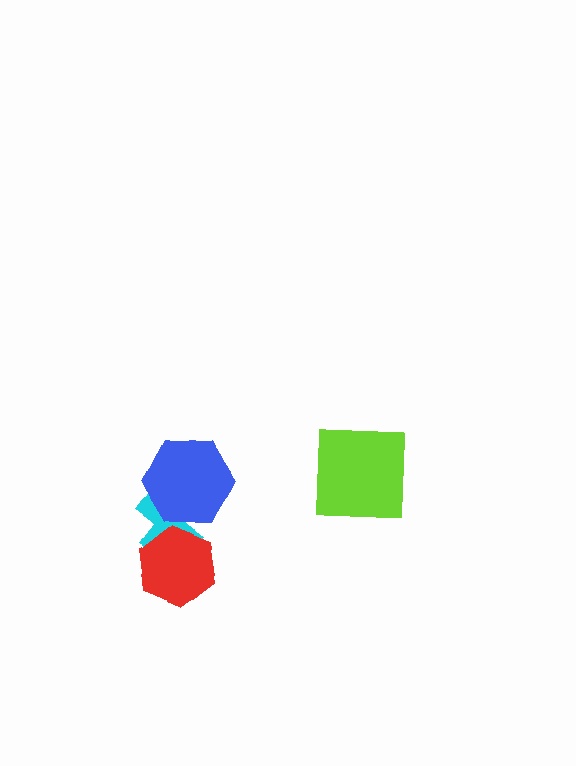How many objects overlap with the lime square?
0 objects overlap with the lime square.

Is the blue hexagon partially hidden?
No, no other shape covers it.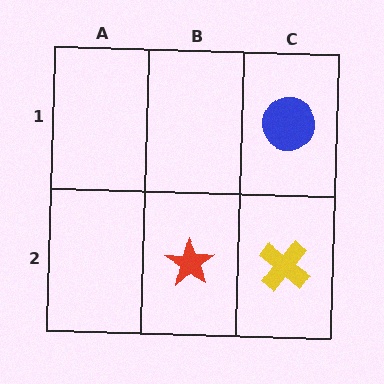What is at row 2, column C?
A yellow cross.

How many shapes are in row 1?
1 shape.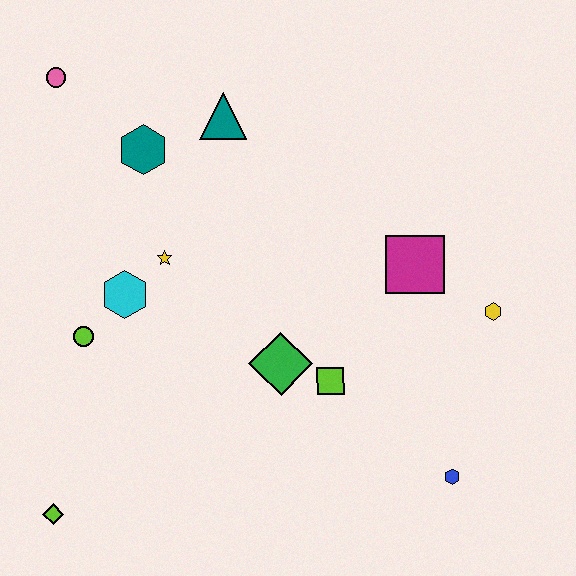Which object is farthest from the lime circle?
The yellow hexagon is farthest from the lime circle.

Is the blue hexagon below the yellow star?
Yes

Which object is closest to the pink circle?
The teal hexagon is closest to the pink circle.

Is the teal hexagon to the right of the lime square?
No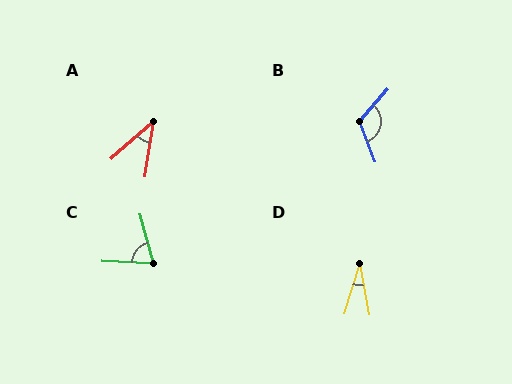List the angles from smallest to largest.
D (27°), A (40°), C (72°), B (118°).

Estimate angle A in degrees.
Approximately 40 degrees.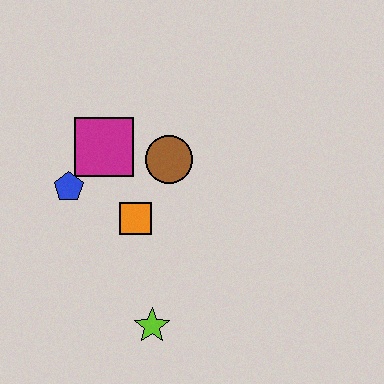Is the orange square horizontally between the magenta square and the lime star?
Yes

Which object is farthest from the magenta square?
The lime star is farthest from the magenta square.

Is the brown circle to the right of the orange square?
Yes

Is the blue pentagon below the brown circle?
Yes